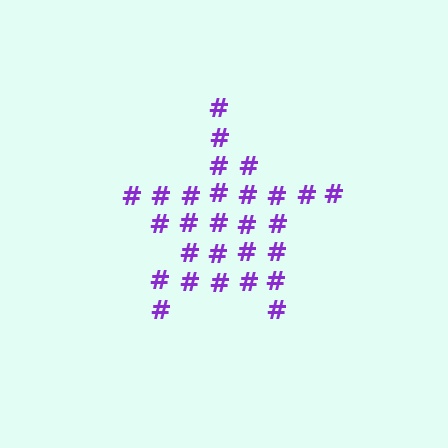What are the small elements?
The small elements are hash symbols.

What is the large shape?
The large shape is a star.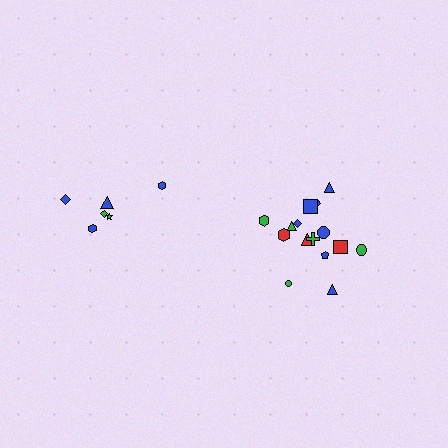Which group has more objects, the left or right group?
The right group.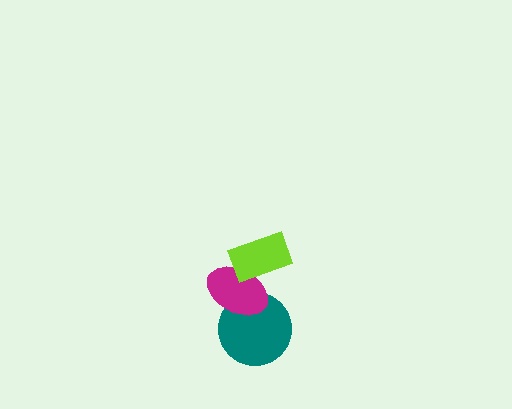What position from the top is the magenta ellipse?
The magenta ellipse is 2nd from the top.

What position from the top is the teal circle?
The teal circle is 3rd from the top.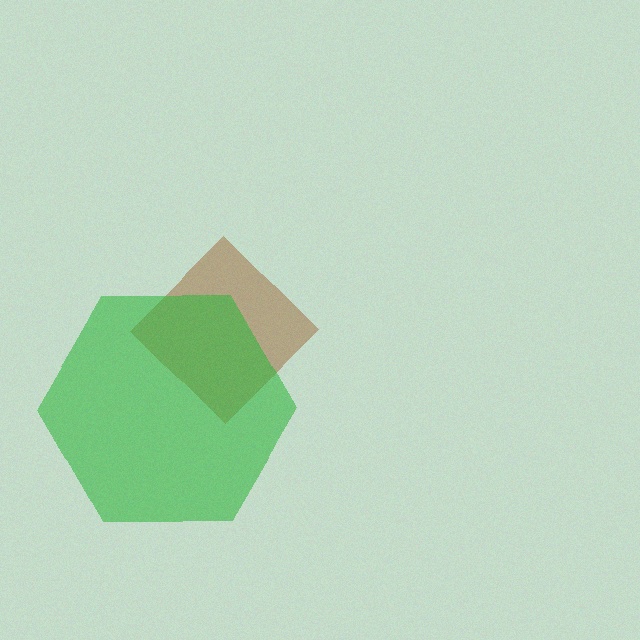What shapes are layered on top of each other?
The layered shapes are: a brown diamond, a green hexagon.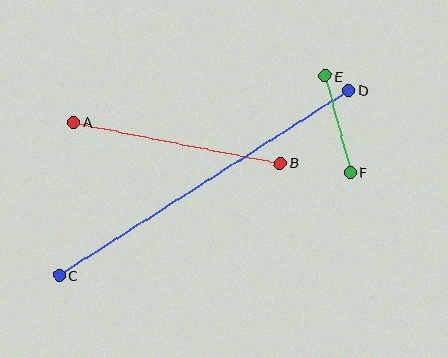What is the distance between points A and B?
The distance is approximately 211 pixels.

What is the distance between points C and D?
The distance is approximately 344 pixels.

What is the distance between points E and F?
The distance is approximately 100 pixels.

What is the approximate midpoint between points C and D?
The midpoint is at approximately (204, 183) pixels.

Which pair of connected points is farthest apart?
Points C and D are farthest apart.